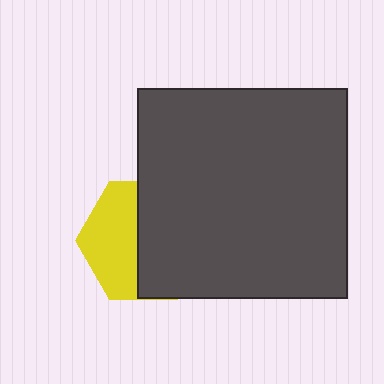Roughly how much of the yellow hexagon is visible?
A small part of it is visible (roughly 44%).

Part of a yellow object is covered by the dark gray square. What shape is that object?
It is a hexagon.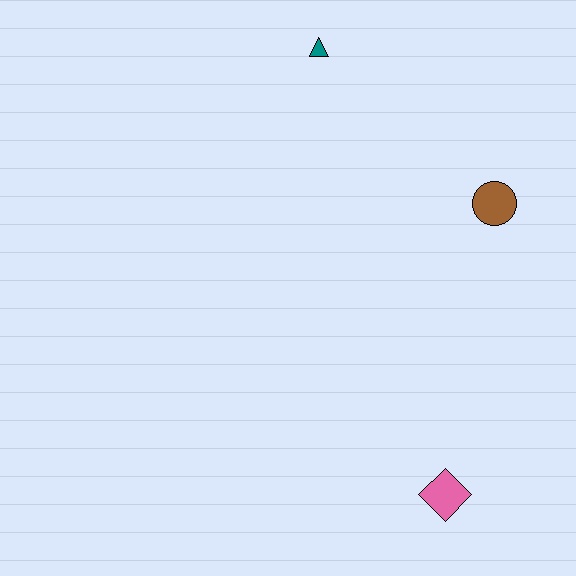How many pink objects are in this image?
There is 1 pink object.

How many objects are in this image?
There are 3 objects.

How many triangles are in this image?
There is 1 triangle.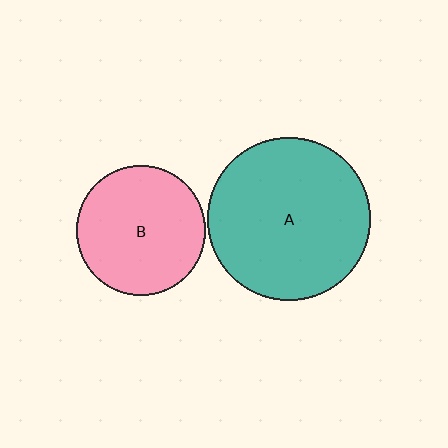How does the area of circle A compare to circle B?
Approximately 1.6 times.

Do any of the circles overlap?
No, none of the circles overlap.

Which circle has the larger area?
Circle A (teal).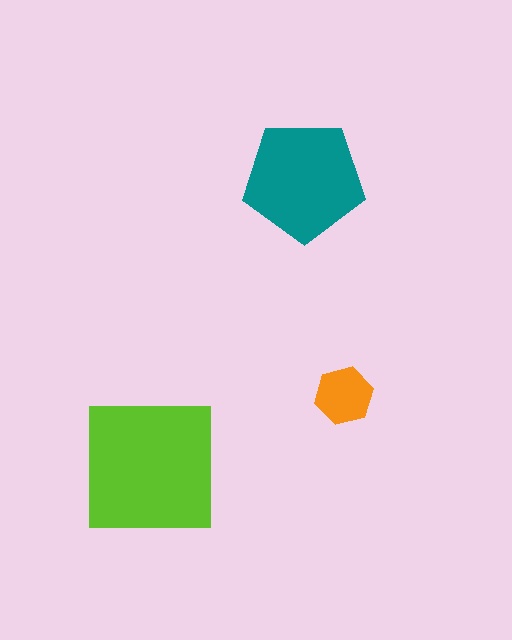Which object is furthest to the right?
The orange hexagon is rightmost.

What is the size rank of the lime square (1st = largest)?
1st.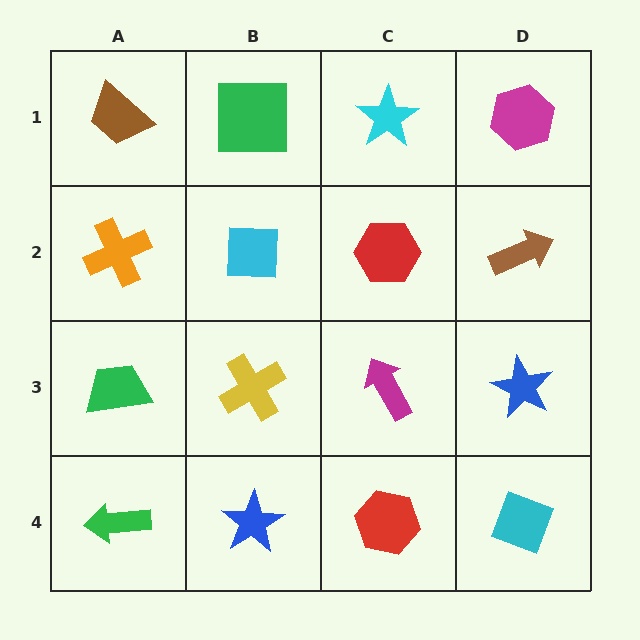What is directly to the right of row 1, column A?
A green square.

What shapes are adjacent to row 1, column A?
An orange cross (row 2, column A), a green square (row 1, column B).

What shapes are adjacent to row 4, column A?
A green trapezoid (row 3, column A), a blue star (row 4, column B).